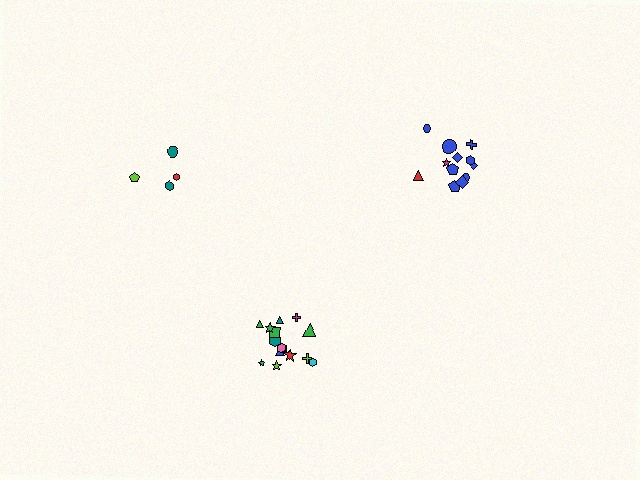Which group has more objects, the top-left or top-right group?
The top-right group.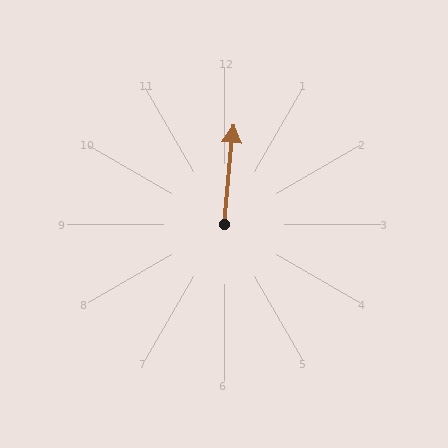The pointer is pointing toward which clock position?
Roughly 12 o'clock.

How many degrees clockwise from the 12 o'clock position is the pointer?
Approximately 5 degrees.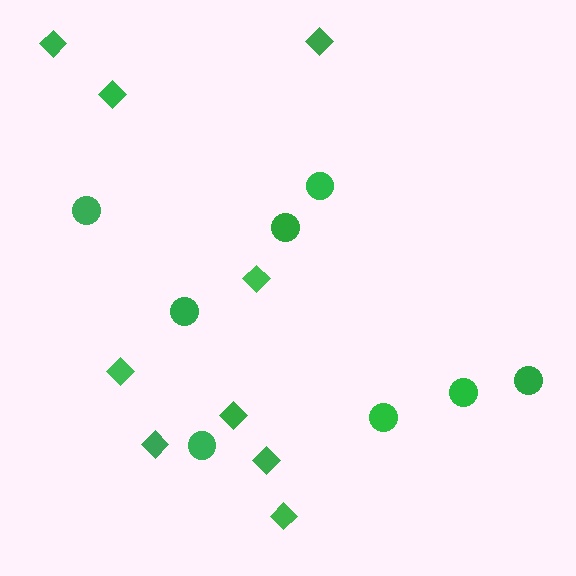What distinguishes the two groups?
There are 2 groups: one group of diamonds (9) and one group of circles (8).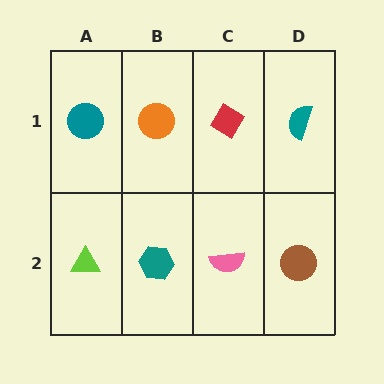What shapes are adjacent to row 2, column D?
A teal semicircle (row 1, column D), a pink semicircle (row 2, column C).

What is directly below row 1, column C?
A pink semicircle.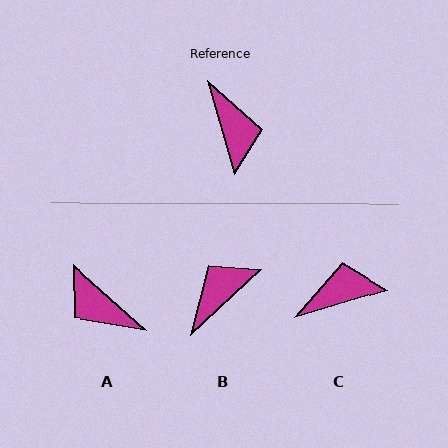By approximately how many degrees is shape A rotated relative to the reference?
Approximately 148 degrees clockwise.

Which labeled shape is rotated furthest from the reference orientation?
A, about 148 degrees away.